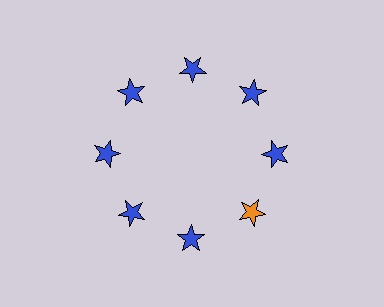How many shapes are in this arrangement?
There are 8 shapes arranged in a ring pattern.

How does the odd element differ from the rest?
It has a different color: orange instead of blue.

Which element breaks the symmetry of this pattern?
The orange star at roughly the 4 o'clock position breaks the symmetry. All other shapes are blue stars.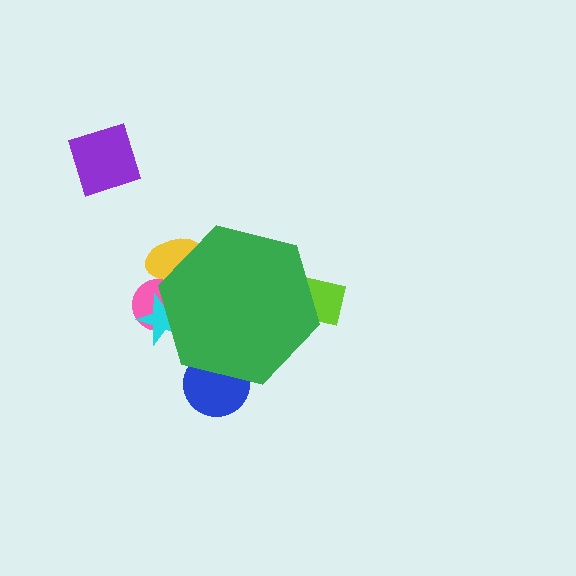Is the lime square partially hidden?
Yes, the lime square is partially hidden behind the green hexagon.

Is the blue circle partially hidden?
Yes, the blue circle is partially hidden behind the green hexagon.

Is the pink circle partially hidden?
Yes, the pink circle is partially hidden behind the green hexagon.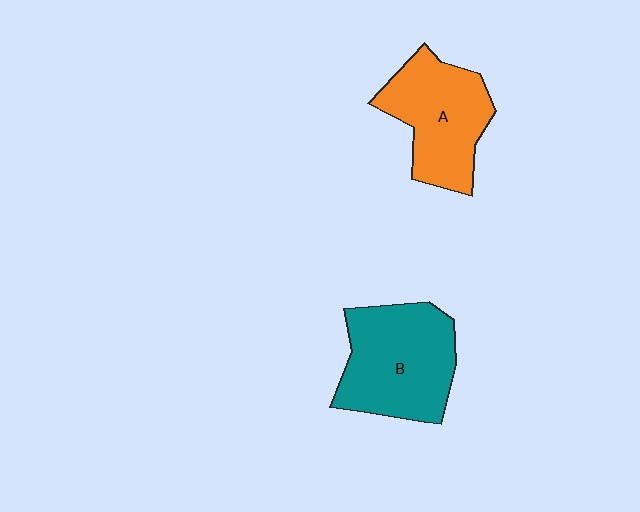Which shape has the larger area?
Shape B (teal).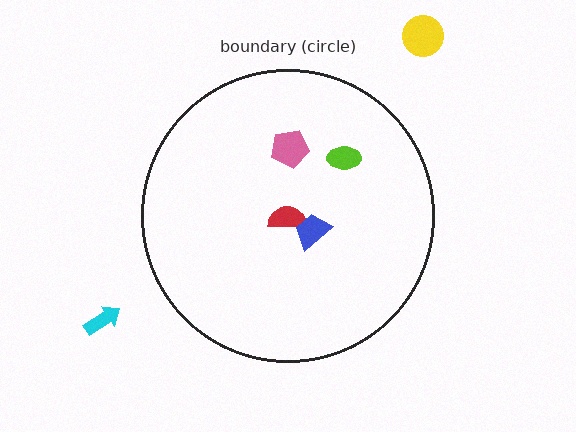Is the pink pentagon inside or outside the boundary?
Inside.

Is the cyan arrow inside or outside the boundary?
Outside.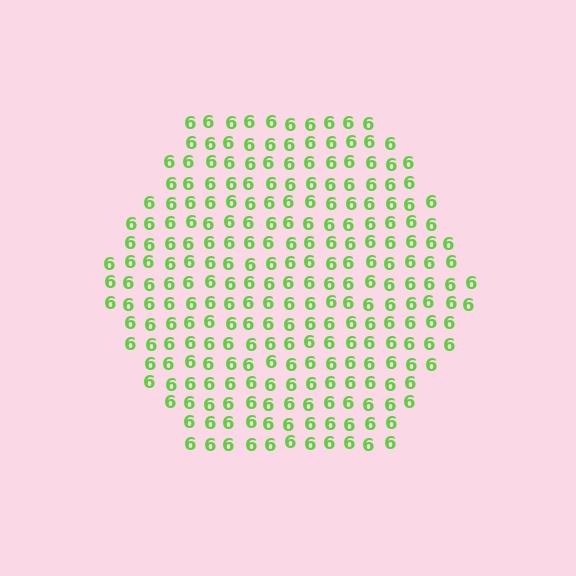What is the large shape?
The large shape is a hexagon.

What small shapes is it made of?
It is made of small digit 6's.